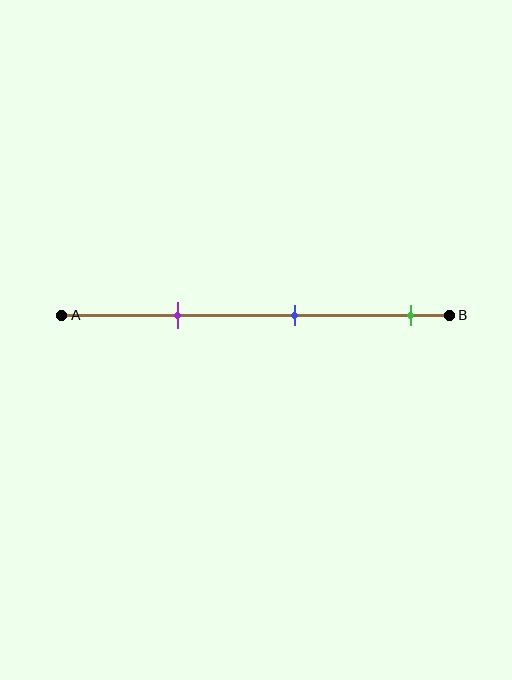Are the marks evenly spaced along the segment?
Yes, the marks are approximately evenly spaced.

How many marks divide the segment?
There are 3 marks dividing the segment.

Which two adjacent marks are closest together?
The purple and blue marks are the closest adjacent pair.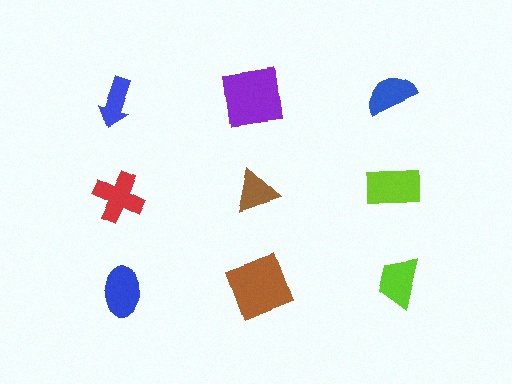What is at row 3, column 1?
A blue ellipse.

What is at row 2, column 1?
A red cross.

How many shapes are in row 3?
3 shapes.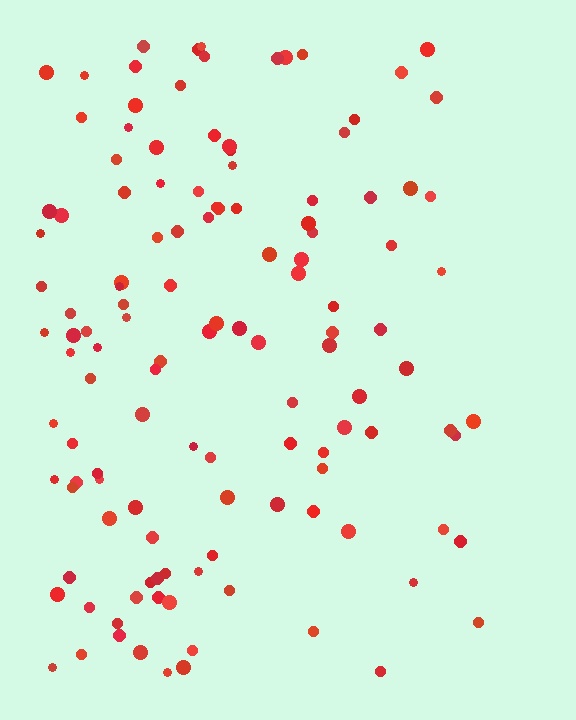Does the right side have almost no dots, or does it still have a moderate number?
Still a moderate number, just noticeably fewer than the left.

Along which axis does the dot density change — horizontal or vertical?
Horizontal.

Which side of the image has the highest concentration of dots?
The left.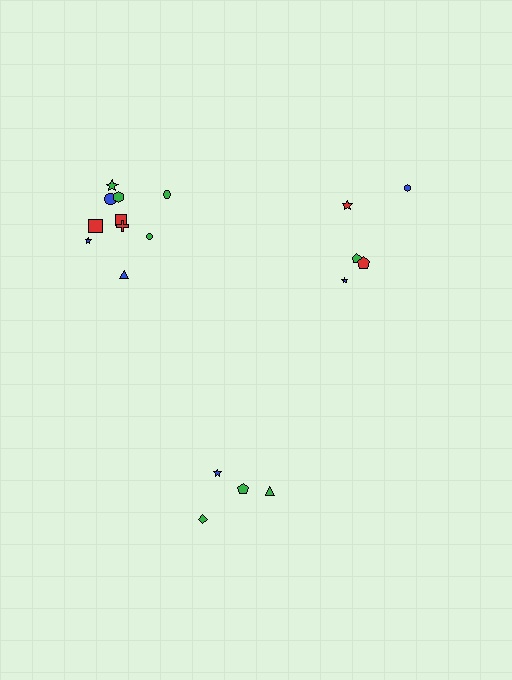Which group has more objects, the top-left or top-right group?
The top-left group.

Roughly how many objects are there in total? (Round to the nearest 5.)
Roughly 20 objects in total.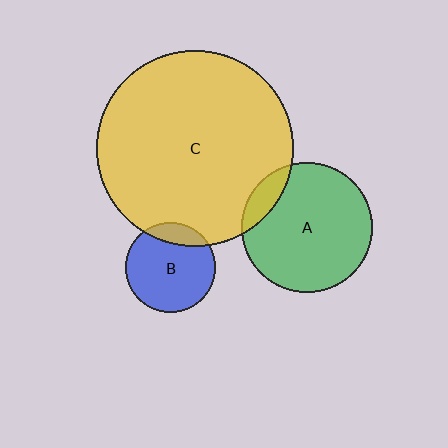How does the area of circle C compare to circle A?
Approximately 2.3 times.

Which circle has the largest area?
Circle C (yellow).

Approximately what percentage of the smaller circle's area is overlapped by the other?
Approximately 15%.